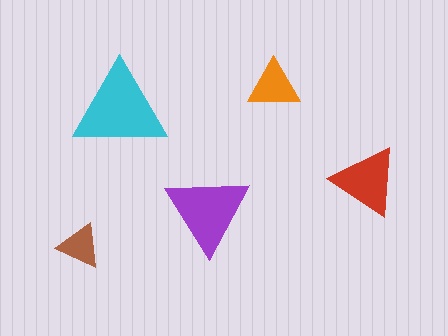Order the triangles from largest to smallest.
the cyan one, the purple one, the red one, the orange one, the brown one.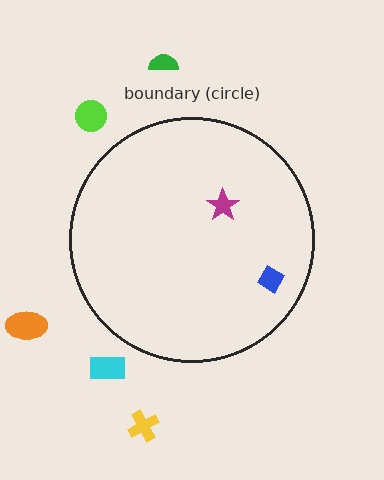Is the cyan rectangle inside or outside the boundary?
Outside.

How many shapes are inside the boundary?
2 inside, 5 outside.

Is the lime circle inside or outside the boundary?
Outside.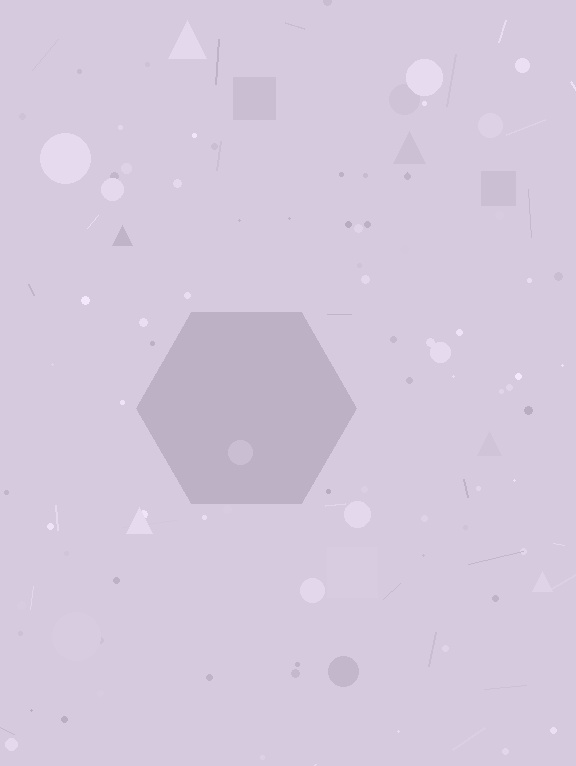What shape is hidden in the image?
A hexagon is hidden in the image.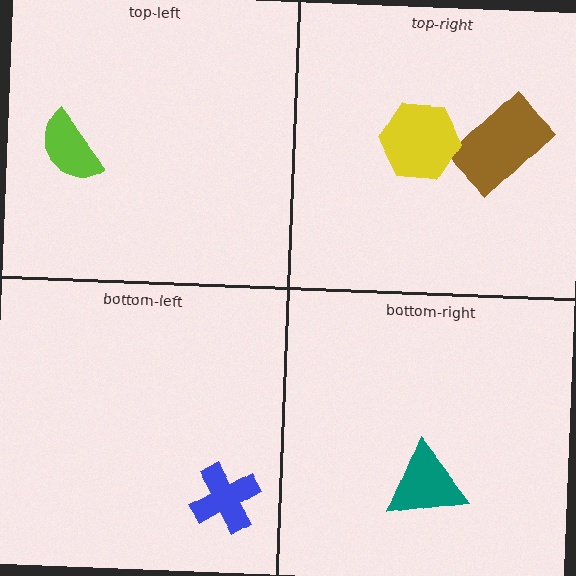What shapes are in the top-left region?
The lime semicircle.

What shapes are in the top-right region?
The brown rectangle, the yellow hexagon.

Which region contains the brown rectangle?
The top-right region.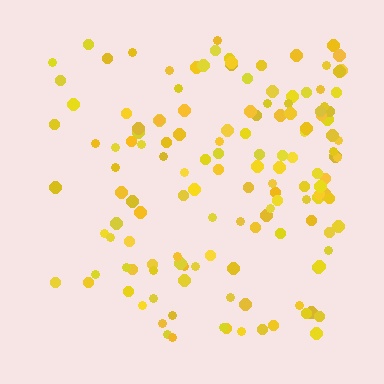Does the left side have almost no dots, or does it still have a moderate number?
Still a moderate number, just noticeably fewer than the right.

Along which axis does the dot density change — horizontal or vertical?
Horizontal.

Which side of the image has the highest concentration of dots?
The right.